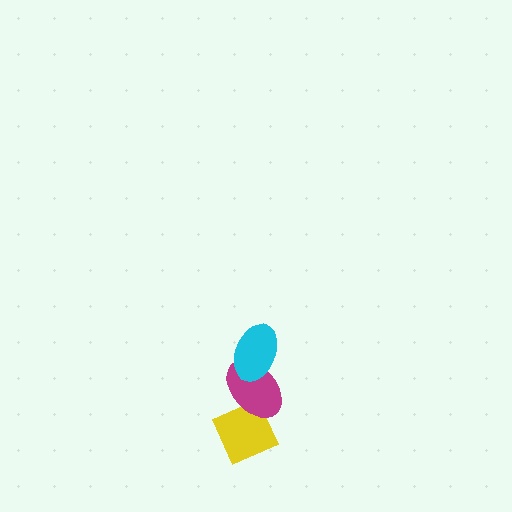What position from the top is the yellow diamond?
The yellow diamond is 3rd from the top.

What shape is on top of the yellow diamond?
The magenta ellipse is on top of the yellow diamond.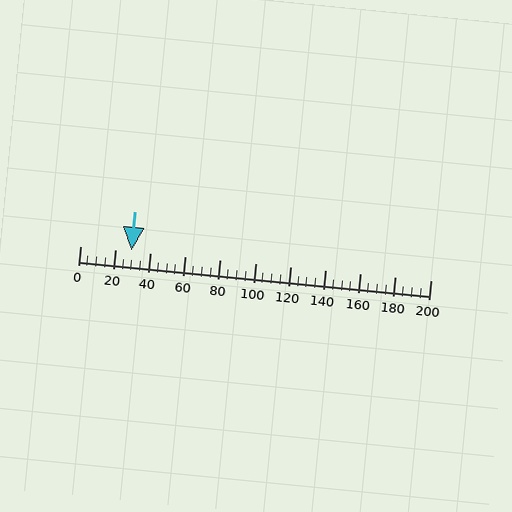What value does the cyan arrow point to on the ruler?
The cyan arrow points to approximately 30.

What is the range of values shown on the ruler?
The ruler shows values from 0 to 200.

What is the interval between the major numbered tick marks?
The major tick marks are spaced 20 units apart.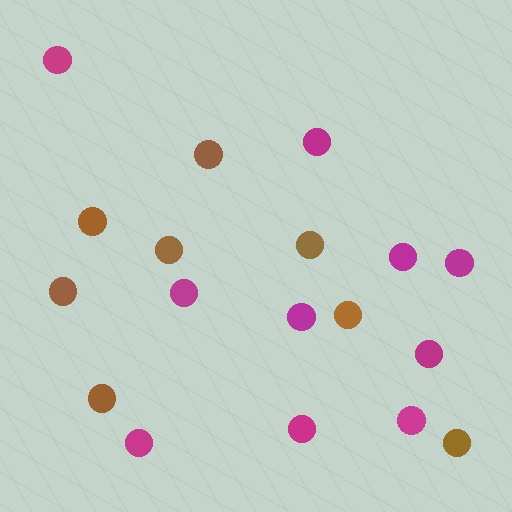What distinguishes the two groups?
There are 2 groups: one group of brown circles (8) and one group of magenta circles (10).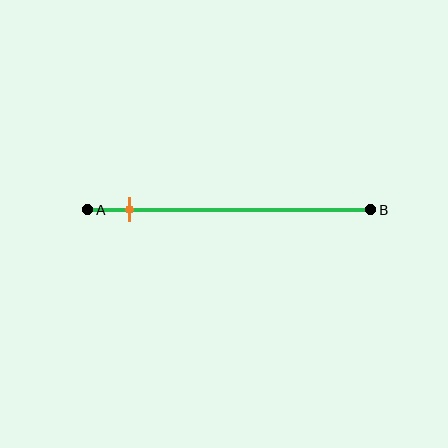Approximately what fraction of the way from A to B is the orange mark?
The orange mark is approximately 15% of the way from A to B.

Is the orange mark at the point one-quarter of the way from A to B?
No, the mark is at about 15% from A, not at the 25% one-quarter point.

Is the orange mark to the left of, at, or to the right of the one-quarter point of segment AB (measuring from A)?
The orange mark is to the left of the one-quarter point of segment AB.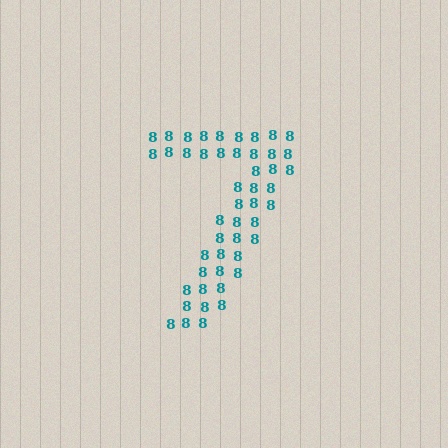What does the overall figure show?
The overall figure shows the digit 7.